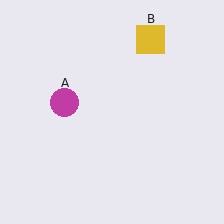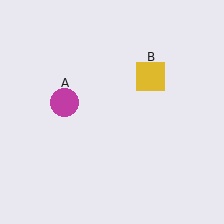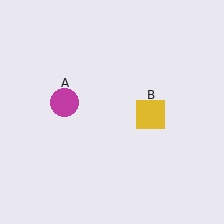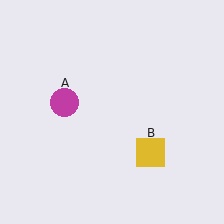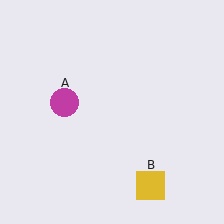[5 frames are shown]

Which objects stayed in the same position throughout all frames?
Magenta circle (object A) remained stationary.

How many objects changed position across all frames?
1 object changed position: yellow square (object B).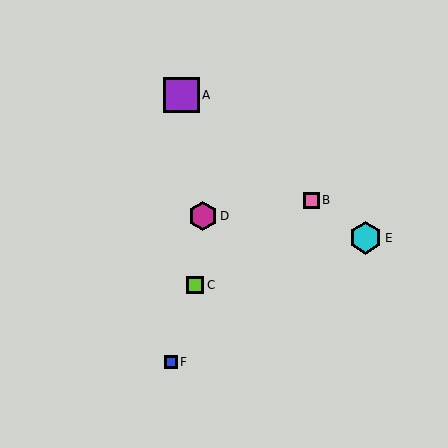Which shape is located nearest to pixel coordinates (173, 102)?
The purple square (labeled A) at (182, 95) is nearest to that location.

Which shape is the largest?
The purple square (labeled A) is the largest.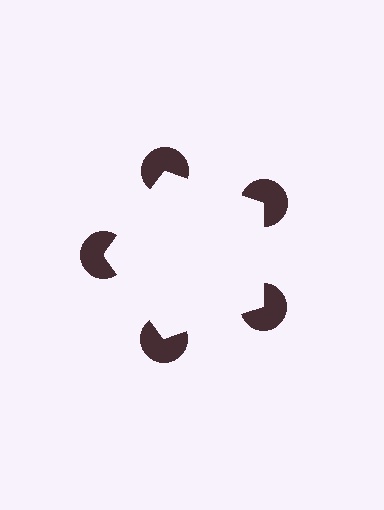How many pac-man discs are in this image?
There are 5 — one at each vertex of the illusory pentagon.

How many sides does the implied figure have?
5 sides.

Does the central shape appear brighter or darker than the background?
It typically appears slightly brighter than the background, even though no actual brightness change is drawn.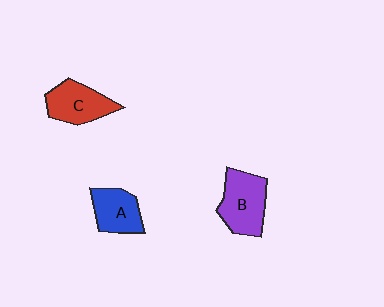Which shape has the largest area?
Shape B (purple).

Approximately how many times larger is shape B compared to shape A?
Approximately 1.3 times.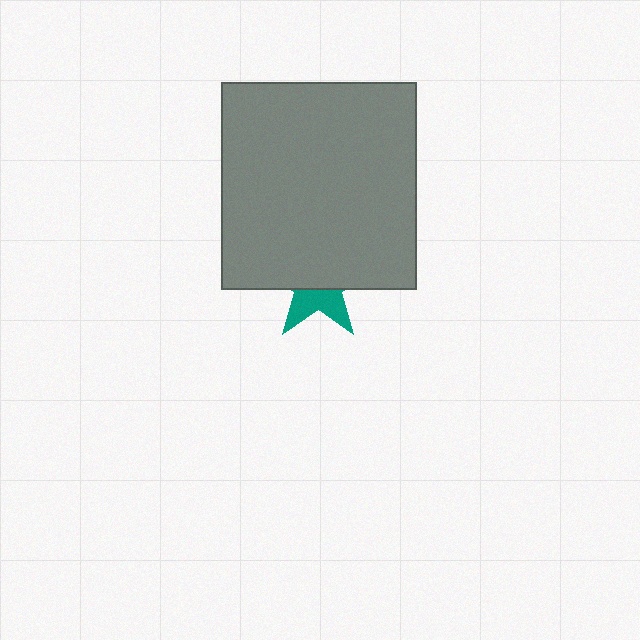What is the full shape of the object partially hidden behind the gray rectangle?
The partially hidden object is a teal star.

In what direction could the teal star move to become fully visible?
The teal star could move down. That would shift it out from behind the gray rectangle entirely.